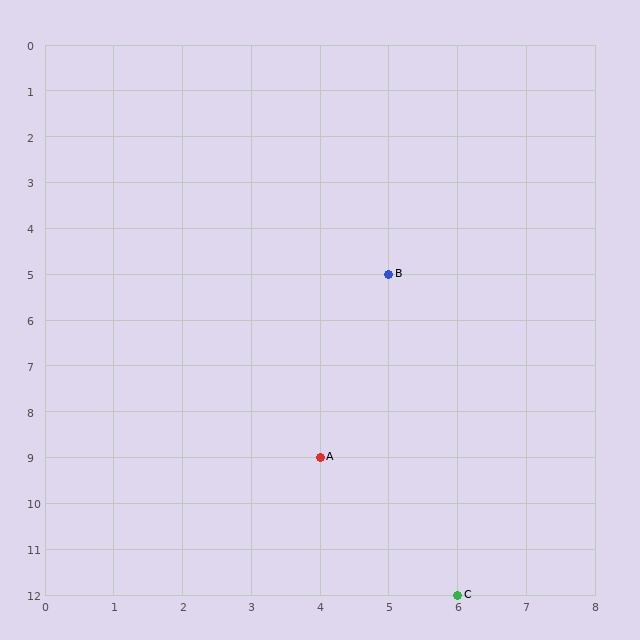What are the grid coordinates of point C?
Point C is at grid coordinates (6, 12).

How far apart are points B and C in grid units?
Points B and C are 1 column and 7 rows apart (about 7.1 grid units diagonally).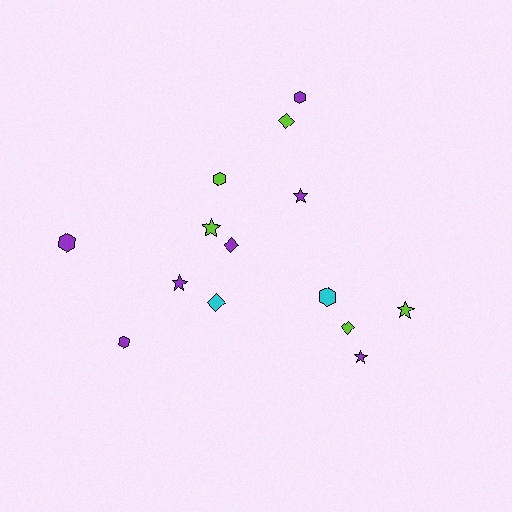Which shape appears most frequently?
Hexagon, with 5 objects.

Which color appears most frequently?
Purple, with 7 objects.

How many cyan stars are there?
There are no cyan stars.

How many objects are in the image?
There are 14 objects.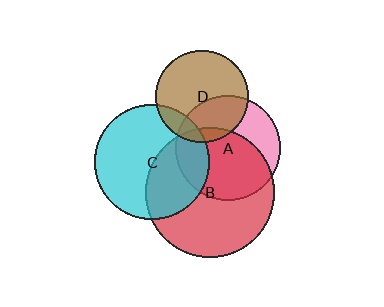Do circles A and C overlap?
Yes.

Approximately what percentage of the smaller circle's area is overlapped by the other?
Approximately 20%.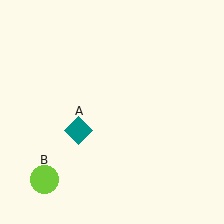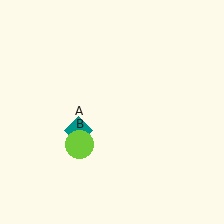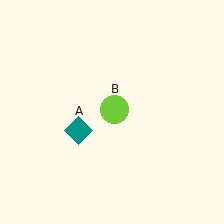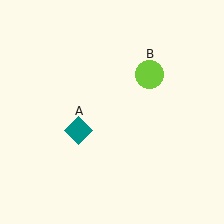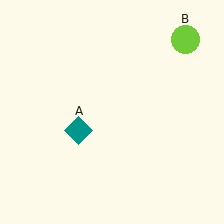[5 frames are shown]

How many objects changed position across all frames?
1 object changed position: lime circle (object B).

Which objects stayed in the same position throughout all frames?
Teal diamond (object A) remained stationary.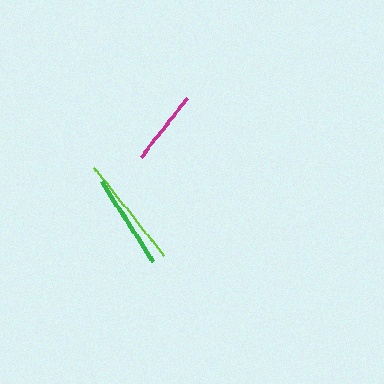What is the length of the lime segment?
The lime segment is approximately 113 pixels long.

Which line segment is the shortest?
The magenta line is the shortest at approximately 74 pixels.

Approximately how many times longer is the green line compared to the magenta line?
The green line is approximately 1.3 times the length of the magenta line.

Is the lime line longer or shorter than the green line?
The lime line is longer than the green line.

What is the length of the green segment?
The green segment is approximately 96 pixels long.